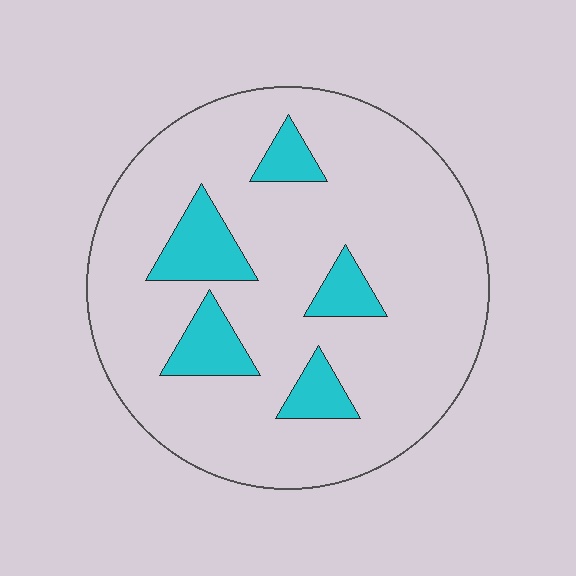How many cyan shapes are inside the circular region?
5.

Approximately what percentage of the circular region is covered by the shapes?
Approximately 15%.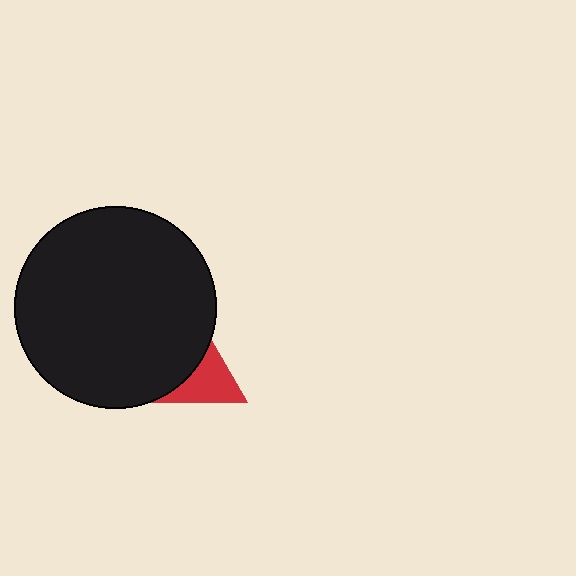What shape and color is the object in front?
The object in front is a black circle.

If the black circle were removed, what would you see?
You would see the complete red triangle.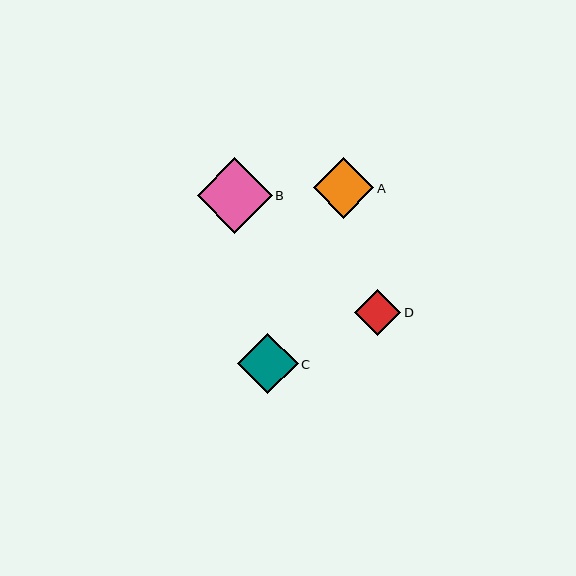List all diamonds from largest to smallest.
From largest to smallest: B, A, C, D.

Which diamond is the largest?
Diamond B is the largest with a size of approximately 75 pixels.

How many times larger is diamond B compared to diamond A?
Diamond B is approximately 1.2 times the size of diamond A.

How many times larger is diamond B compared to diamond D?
Diamond B is approximately 1.6 times the size of diamond D.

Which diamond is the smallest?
Diamond D is the smallest with a size of approximately 46 pixels.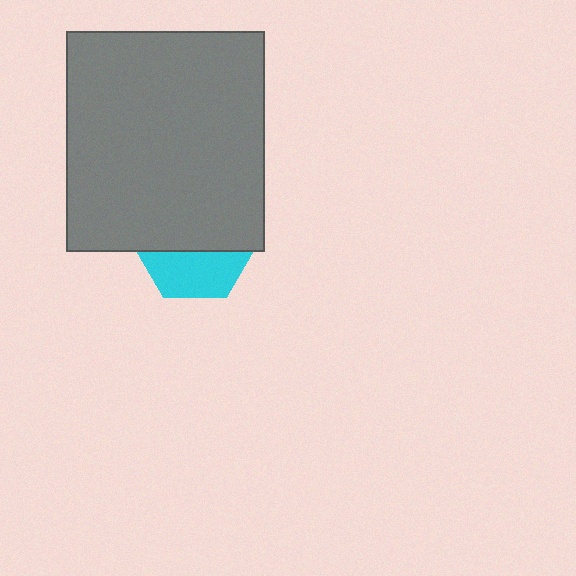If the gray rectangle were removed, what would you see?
You would see the complete cyan hexagon.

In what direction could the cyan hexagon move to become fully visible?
The cyan hexagon could move down. That would shift it out from behind the gray rectangle entirely.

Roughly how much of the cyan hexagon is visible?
A small part of it is visible (roughly 40%).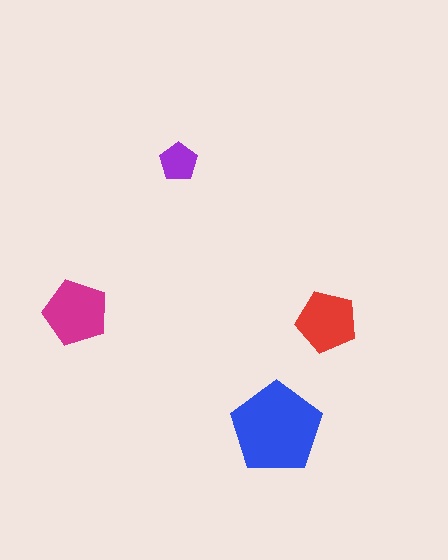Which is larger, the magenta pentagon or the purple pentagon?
The magenta one.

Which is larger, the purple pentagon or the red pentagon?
The red one.